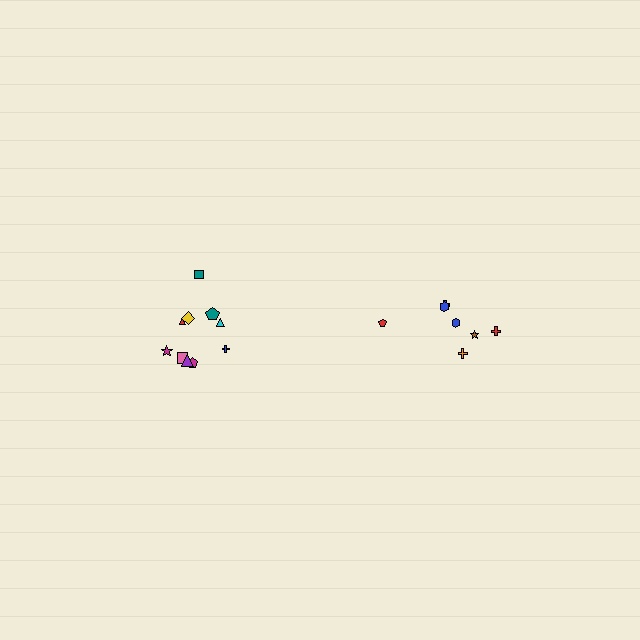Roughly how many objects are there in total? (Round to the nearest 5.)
Roughly 15 objects in total.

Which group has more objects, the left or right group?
The left group.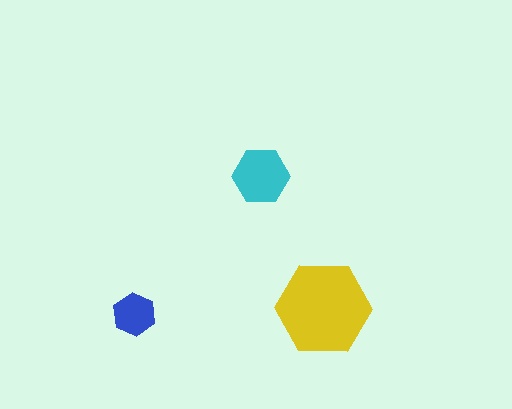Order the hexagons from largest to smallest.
the yellow one, the cyan one, the blue one.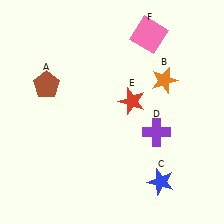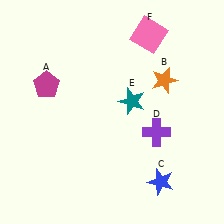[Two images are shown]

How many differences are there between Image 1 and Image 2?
There are 2 differences between the two images.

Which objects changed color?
A changed from brown to magenta. E changed from red to teal.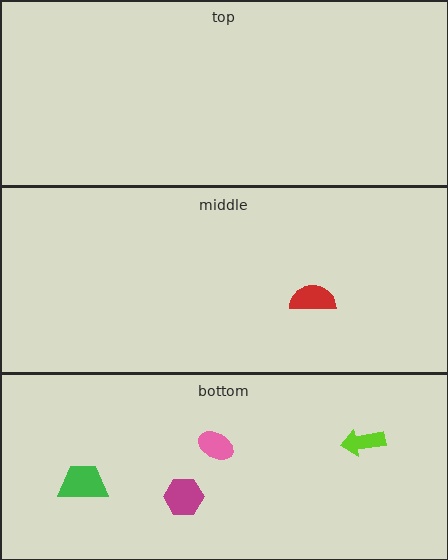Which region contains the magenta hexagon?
The bottom region.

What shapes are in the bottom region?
The lime arrow, the green trapezoid, the magenta hexagon, the pink ellipse.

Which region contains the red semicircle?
The middle region.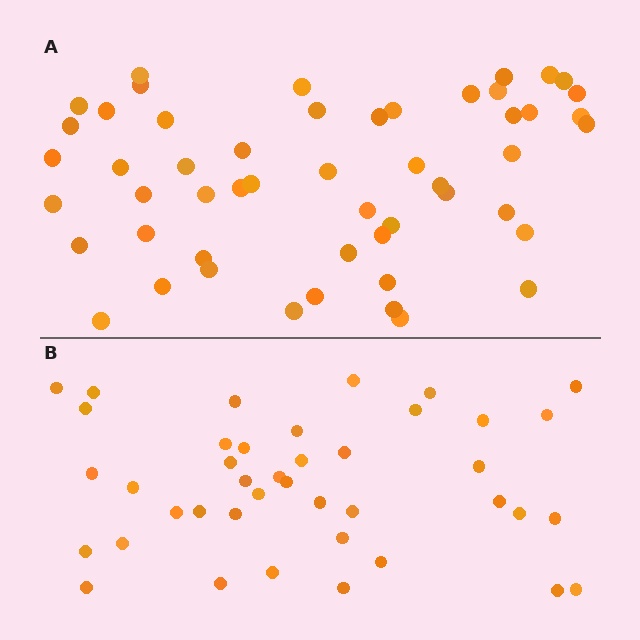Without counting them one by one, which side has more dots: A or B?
Region A (the top region) has more dots.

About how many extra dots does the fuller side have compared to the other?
Region A has roughly 12 or so more dots than region B.